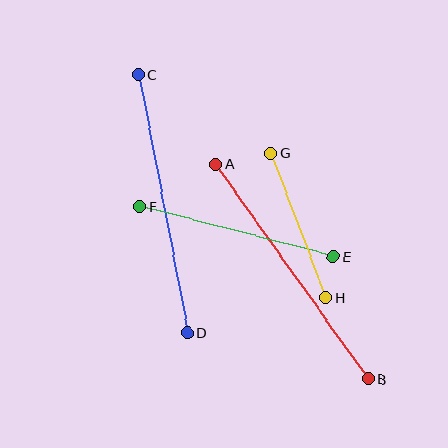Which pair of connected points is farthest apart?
Points A and B are farthest apart.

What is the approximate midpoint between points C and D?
The midpoint is at approximately (163, 203) pixels.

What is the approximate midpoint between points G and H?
The midpoint is at approximately (298, 225) pixels.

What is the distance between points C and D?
The distance is approximately 263 pixels.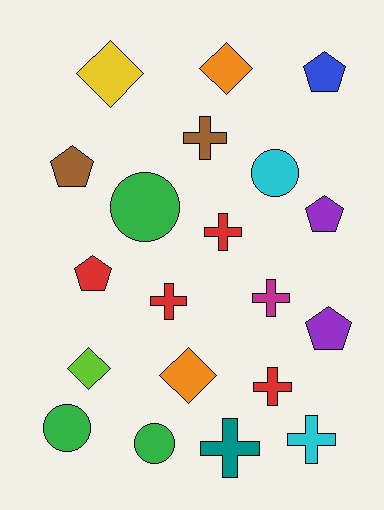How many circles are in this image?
There are 4 circles.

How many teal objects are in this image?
There is 1 teal object.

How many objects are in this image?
There are 20 objects.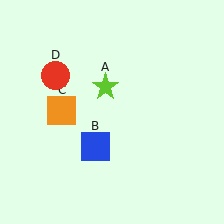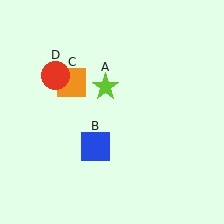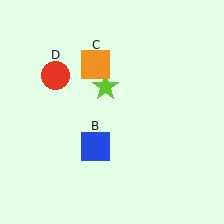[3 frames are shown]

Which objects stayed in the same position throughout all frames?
Lime star (object A) and blue square (object B) and red circle (object D) remained stationary.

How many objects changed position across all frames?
1 object changed position: orange square (object C).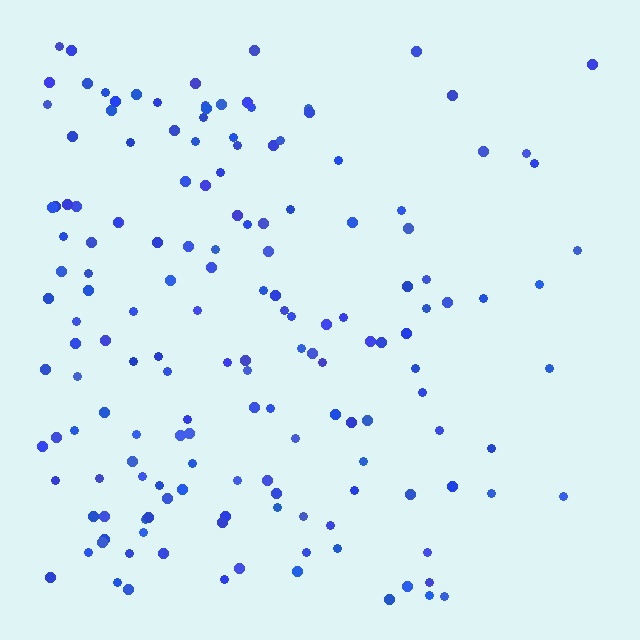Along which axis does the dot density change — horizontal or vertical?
Horizontal.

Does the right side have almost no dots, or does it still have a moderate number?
Still a moderate number, just noticeably fewer than the left.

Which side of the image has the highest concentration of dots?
The left.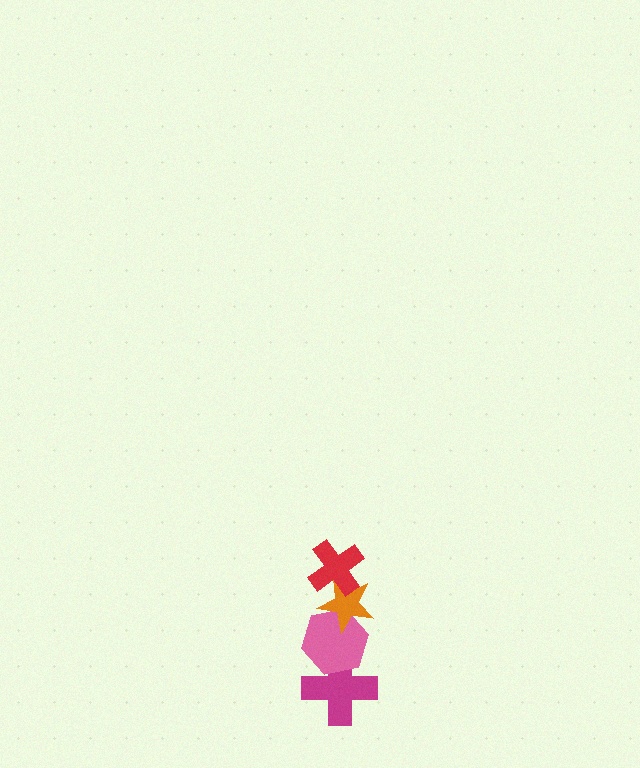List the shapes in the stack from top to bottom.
From top to bottom: the red cross, the orange star, the pink hexagon, the magenta cross.